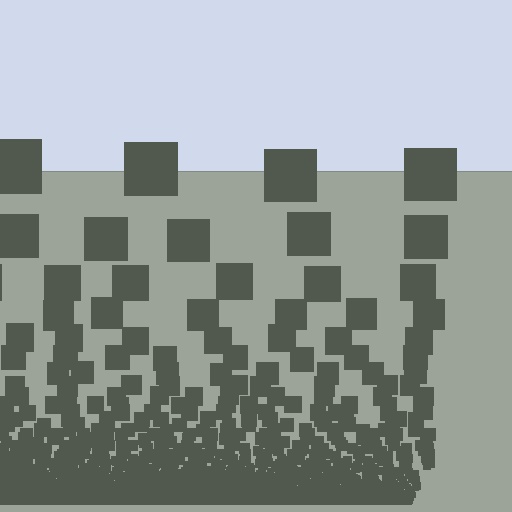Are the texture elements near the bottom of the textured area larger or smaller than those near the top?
Smaller. The gradient is inverted — elements near the bottom are smaller and denser.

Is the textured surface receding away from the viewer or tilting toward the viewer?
The surface appears to tilt toward the viewer. Texture elements get larger and sparser toward the top.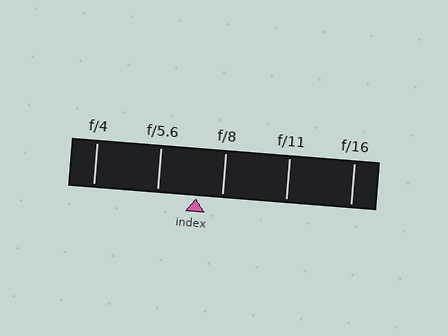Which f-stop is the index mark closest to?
The index mark is closest to f/8.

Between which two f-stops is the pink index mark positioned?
The index mark is between f/5.6 and f/8.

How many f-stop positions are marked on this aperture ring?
There are 5 f-stop positions marked.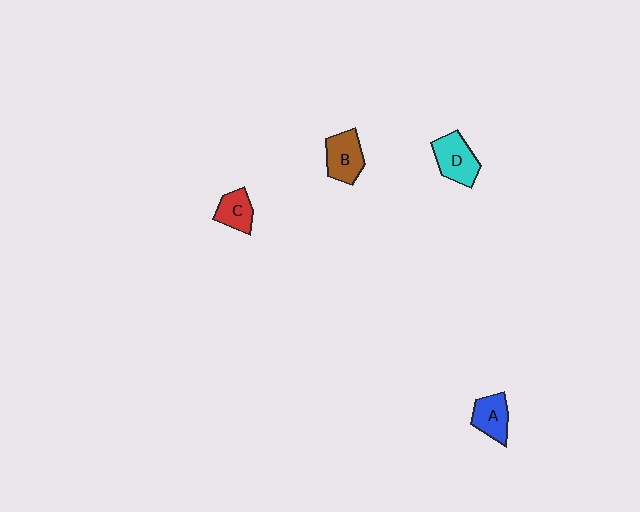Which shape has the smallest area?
Shape C (red).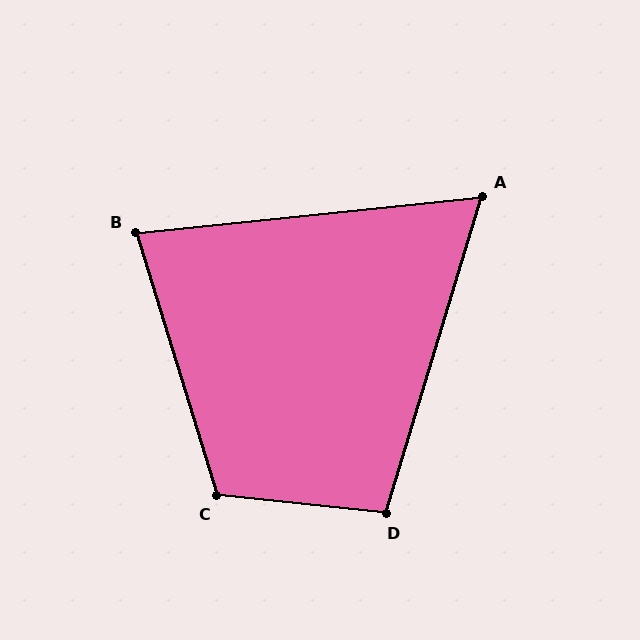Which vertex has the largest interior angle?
C, at approximately 113 degrees.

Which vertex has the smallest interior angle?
A, at approximately 67 degrees.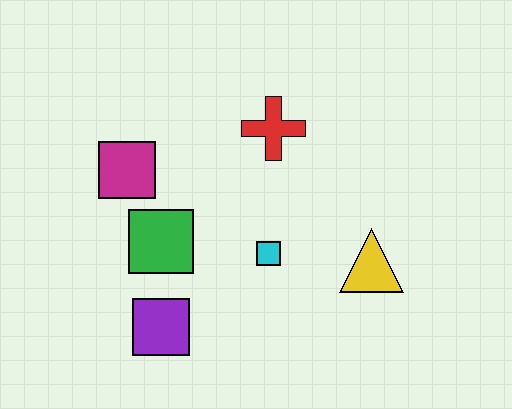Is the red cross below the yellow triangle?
No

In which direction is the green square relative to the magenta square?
The green square is below the magenta square.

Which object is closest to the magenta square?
The green square is closest to the magenta square.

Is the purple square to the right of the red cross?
No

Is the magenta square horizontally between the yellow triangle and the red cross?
No